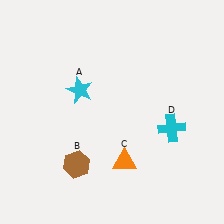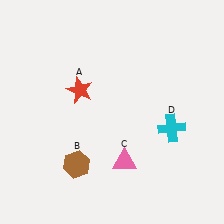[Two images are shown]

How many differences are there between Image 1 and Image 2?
There are 2 differences between the two images.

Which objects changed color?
A changed from cyan to red. C changed from orange to pink.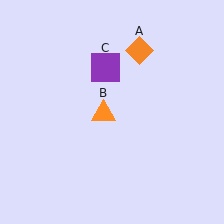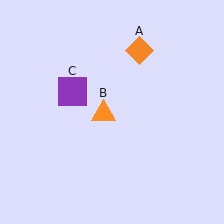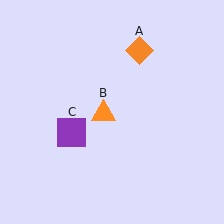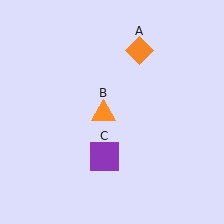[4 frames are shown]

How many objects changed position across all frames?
1 object changed position: purple square (object C).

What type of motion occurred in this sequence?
The purple square (object C) rotated counterclockwise around the center of the scene.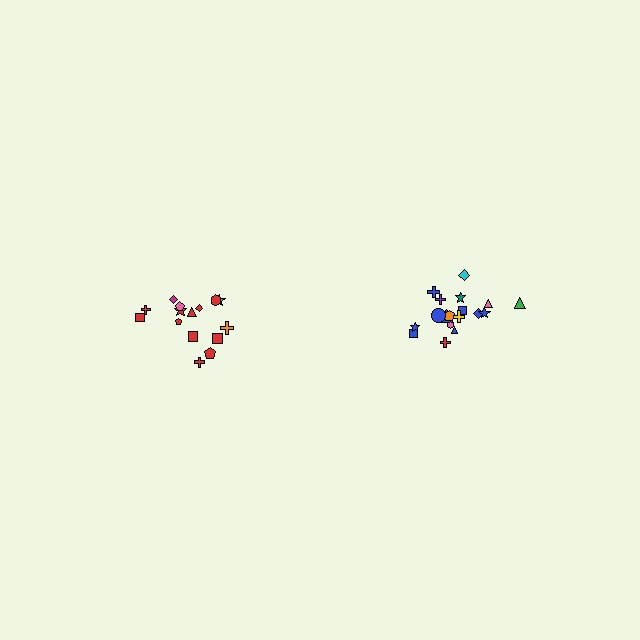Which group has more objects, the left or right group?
The right group.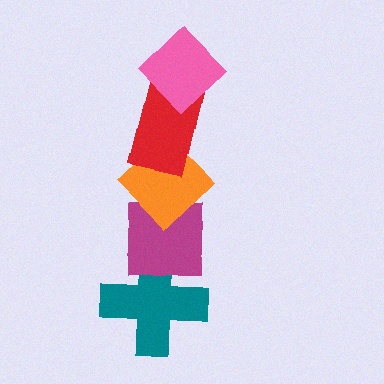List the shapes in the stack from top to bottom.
From top to bottom: the pink diamond, the red rectangle, the orange diamond, the magenta square, the teal cross.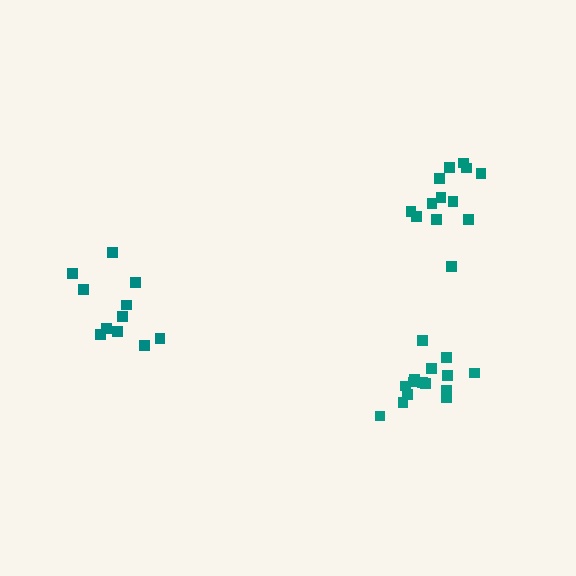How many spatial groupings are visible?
There are 3 spatial groupings.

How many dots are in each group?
Group 1: 13 dots, Group 2: 11 dots, Group 3: 15 dots (39 total).